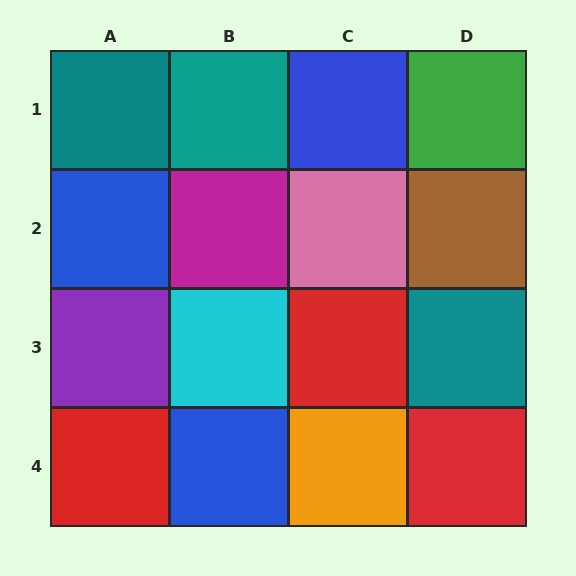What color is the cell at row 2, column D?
Brown.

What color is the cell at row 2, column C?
Pink.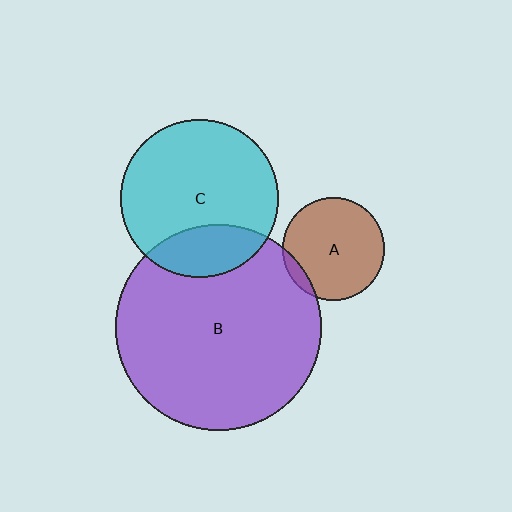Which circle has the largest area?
Circle B (purple).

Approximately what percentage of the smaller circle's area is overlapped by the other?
Approximately 5%.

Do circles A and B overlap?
Yes.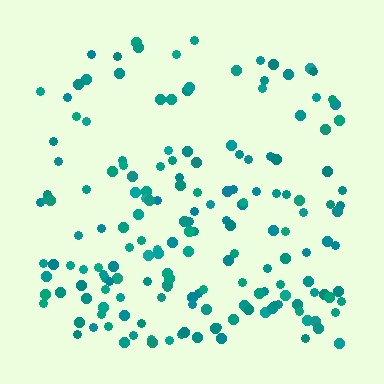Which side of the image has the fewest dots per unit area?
The top.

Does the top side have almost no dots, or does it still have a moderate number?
Still a moderate number, just noticeably fewer than the bottom.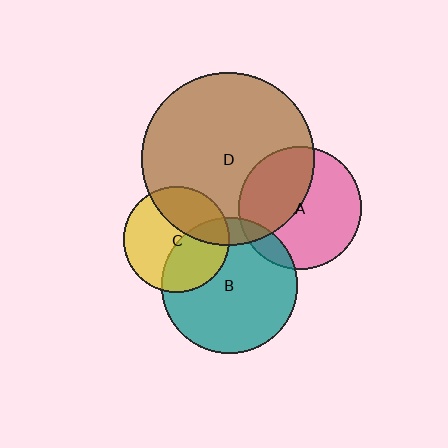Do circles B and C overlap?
Yes.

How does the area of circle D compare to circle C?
Approximately 2.7 times.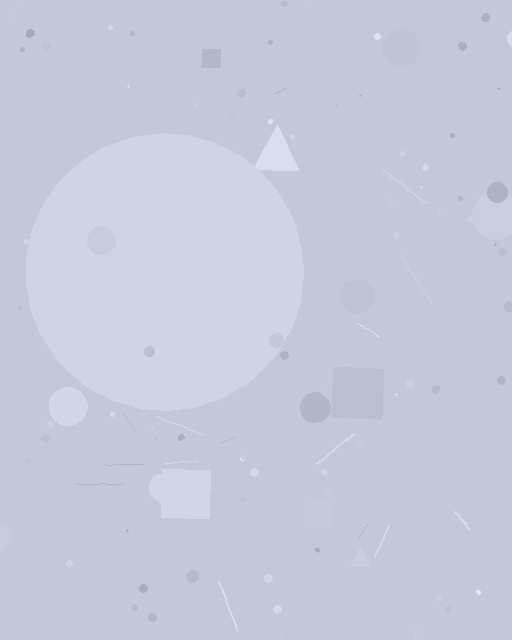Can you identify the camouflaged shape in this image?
The camouflaged shape is a circle.